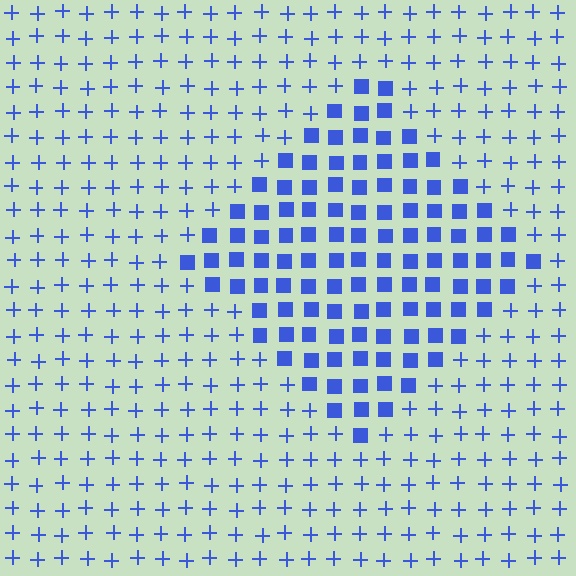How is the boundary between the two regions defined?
The boundary is defined by a change in element shape: squares inside vs. plus signs outside. All elements share the same color and spacing.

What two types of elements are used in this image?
The image uses squares inside the diamond region and plus signs outside it.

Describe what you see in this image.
The image is filled with small blue elements arranged in a uniform grid. A diamond-shaped region contains squares, while the surrounding area contains plus signs. The boundary is defined purely by the change in element shape.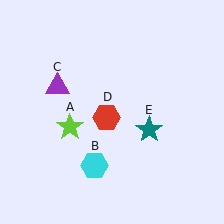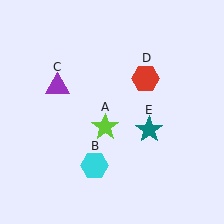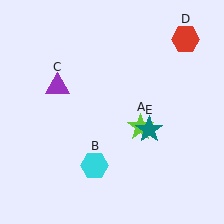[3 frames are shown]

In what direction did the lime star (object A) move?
The lime star (object A) moved right.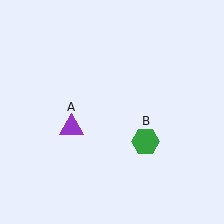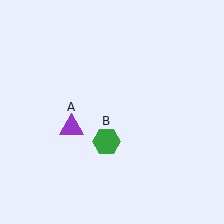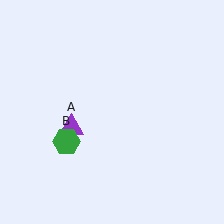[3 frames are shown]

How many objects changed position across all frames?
1 object changed position: green hexagon (object B).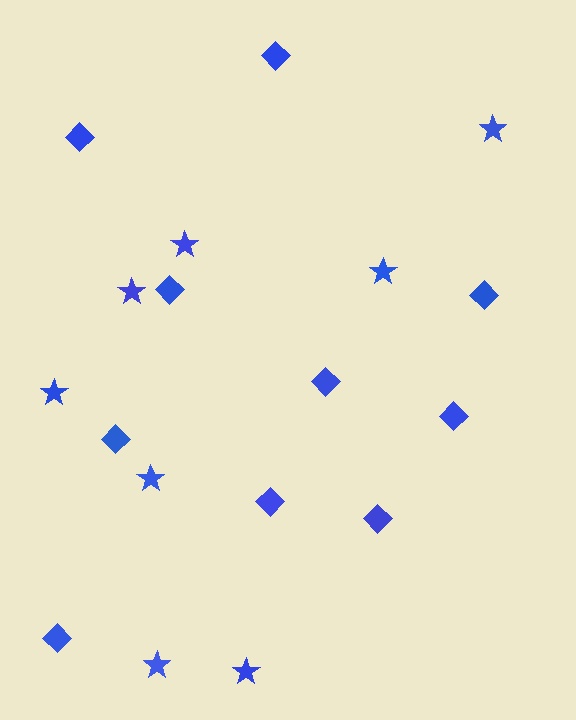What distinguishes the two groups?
There are 2 groups: one group of diamonds (10) and one group of stars (8).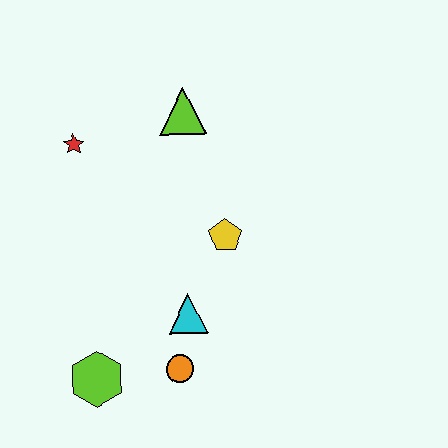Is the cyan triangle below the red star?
Yes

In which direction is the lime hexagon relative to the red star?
The lime hexagon is below the red star.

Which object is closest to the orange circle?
The cyan triangle is closest to the orange circle.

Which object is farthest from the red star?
The orange circle is farthest from the red star.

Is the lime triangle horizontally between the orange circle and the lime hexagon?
No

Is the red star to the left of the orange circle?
Yes